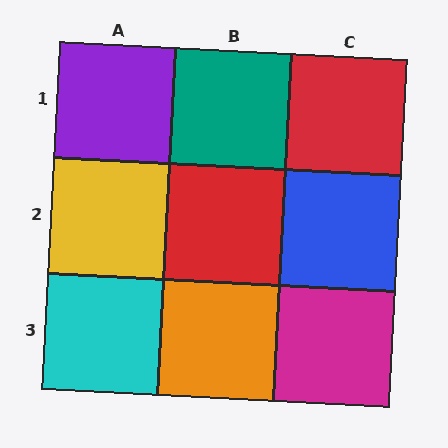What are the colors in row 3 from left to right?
Cyan, orange, magenta.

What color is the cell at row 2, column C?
Blue.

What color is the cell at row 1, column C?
Red.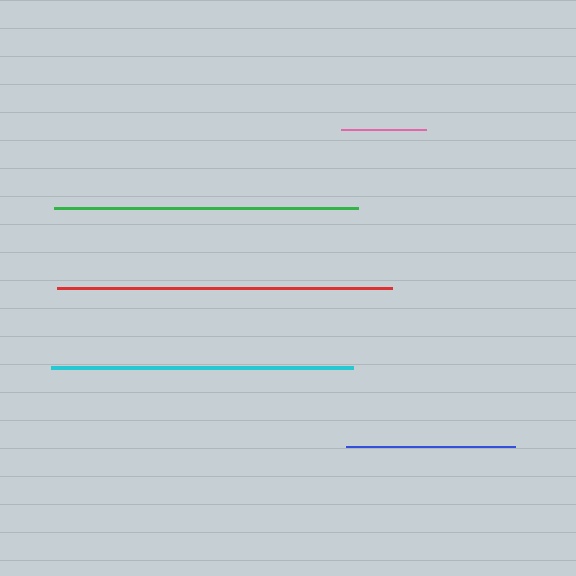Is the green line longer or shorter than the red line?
The red line is longer than the green line.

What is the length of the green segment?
The green segment is approximately 304 pixels long.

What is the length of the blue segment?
The blue segment is approximately 169 pixels long.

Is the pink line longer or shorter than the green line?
The green line is longer than the pink line.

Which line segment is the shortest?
The pink line is the shortest at approximately 85 pixels.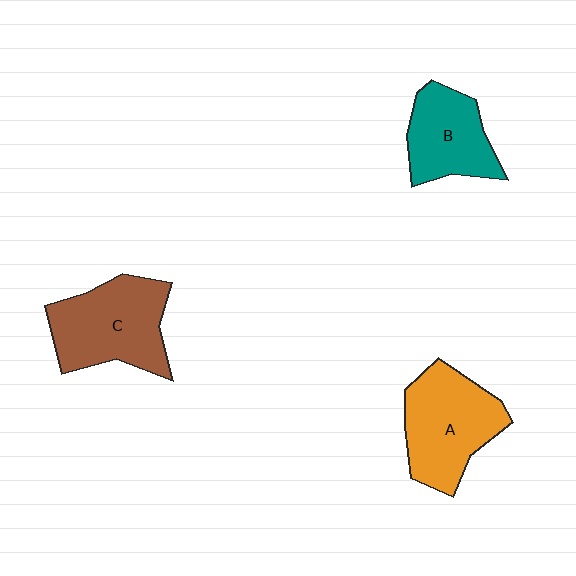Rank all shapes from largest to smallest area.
From largest to smallest: C (brown), A (orange), B (teal).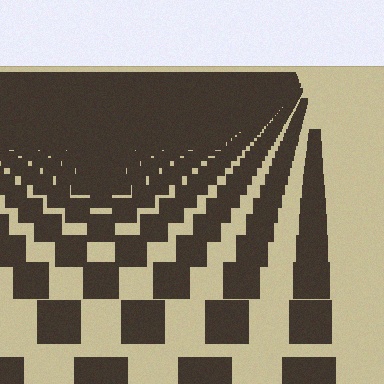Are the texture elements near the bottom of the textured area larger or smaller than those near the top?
Larger. Near the bottom, elements are closer to the viewer and appear at a bigger on-screen size.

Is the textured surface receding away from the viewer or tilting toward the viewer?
The surface is receding away from the viewer. Texture elements get smaller and denser toward the top.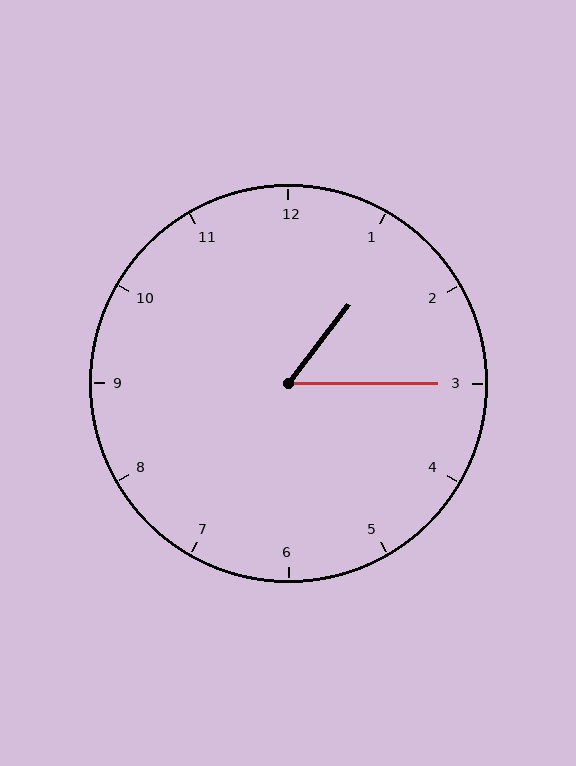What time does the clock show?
1:15.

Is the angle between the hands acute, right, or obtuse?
It is acute.